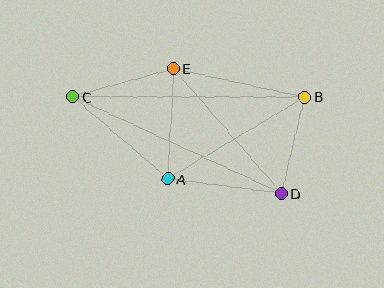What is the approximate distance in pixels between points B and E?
The distance between B and E is approximately 135 pixels.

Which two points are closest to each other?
Points B and D are closest to each other.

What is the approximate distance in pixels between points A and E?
The distance between A and E is approximately 111 pixels.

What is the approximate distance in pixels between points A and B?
The distance between A and B is approximately 160 pixels.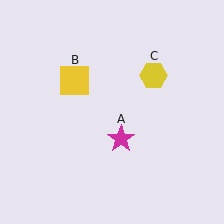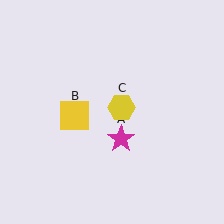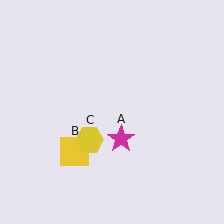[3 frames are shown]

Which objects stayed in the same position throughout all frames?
Magenta star (object A) remained stationary.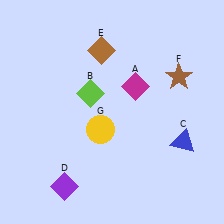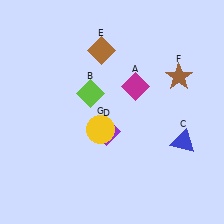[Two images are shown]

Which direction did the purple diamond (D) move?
The purple diamond (D) moved up.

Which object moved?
The purple diamond (D) moved up.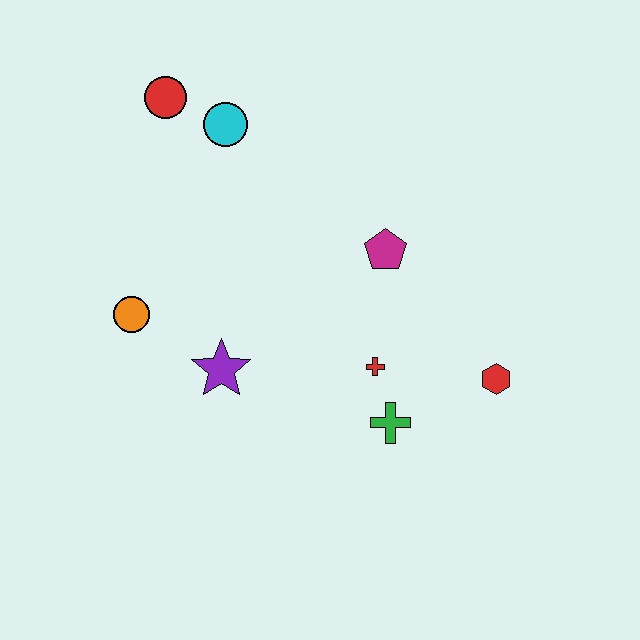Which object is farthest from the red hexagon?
The red circle is farthest from the red hexagon.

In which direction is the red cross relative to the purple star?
The red cross is to the right of the purple star.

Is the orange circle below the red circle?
Yes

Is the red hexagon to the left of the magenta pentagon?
No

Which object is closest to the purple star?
The orange circle is closest to the purple star.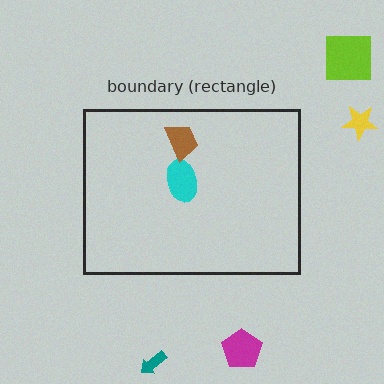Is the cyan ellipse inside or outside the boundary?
Inside.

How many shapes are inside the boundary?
2 inside, 4 outside.